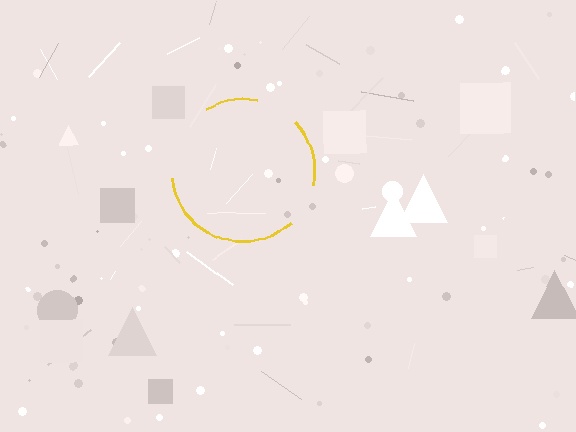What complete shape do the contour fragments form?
The contour fragments form a circle.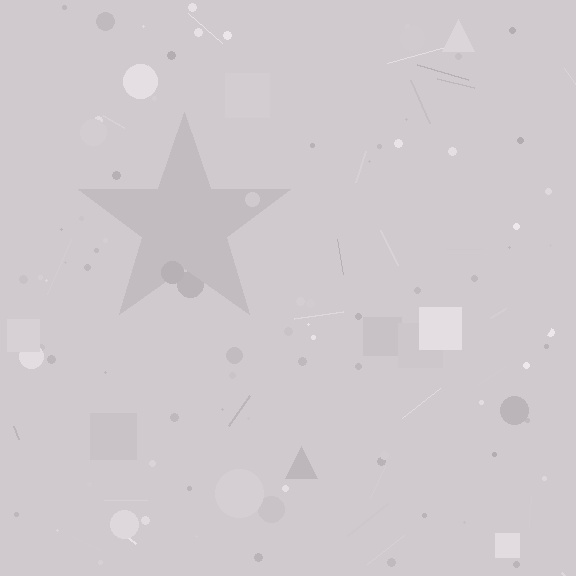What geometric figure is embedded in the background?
A star is embedded in the background.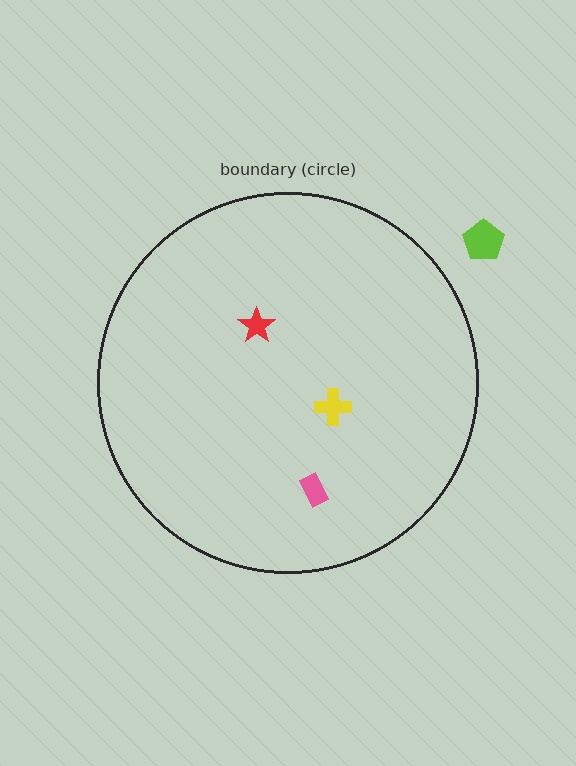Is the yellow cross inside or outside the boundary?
Inside.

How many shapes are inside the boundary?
3 inside, 1 outside.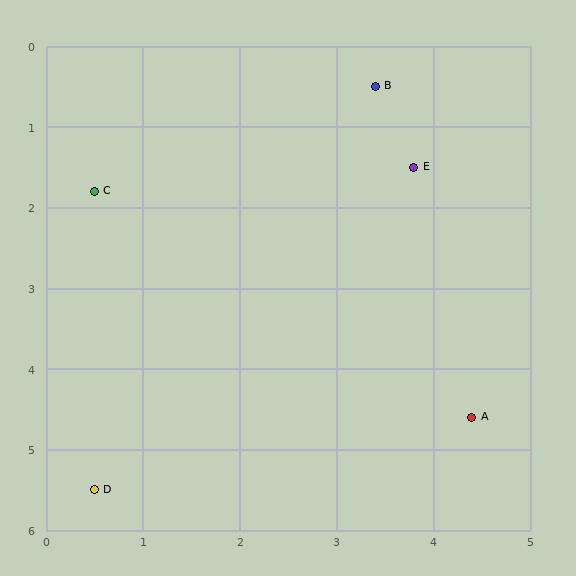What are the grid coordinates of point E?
Point E is at approximately (3.8, 1.5).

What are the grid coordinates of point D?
Point D is at approximately (0.5, 5.5).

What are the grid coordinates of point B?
Point B is at approximately (3.4, 0.5).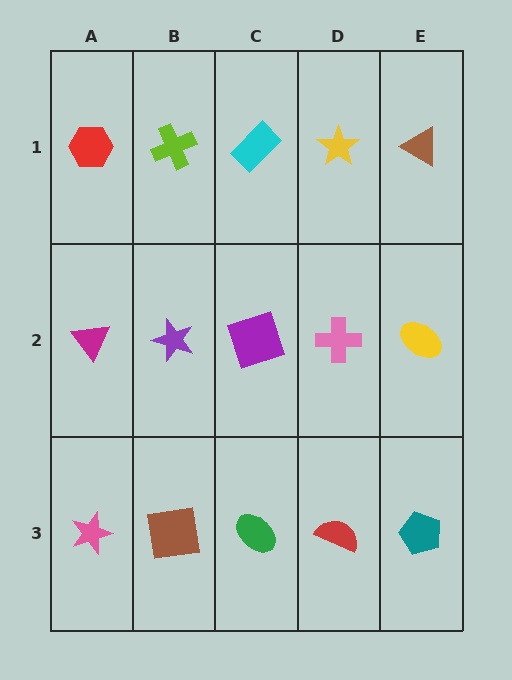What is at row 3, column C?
A green ellipse.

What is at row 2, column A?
A magenta triangle.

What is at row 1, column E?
A brown triangle.